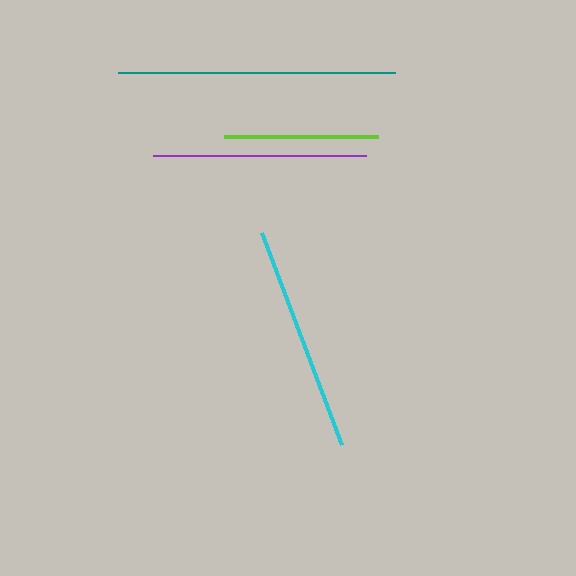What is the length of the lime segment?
The lime segment is approximately 155 pixels long.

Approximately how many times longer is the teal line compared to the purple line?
The teal line is approximately 1.3 times the length of the purple line.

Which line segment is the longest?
The teal line is the longest at approximately 277 pixels.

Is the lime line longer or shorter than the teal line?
The teal line is longer than the lime line.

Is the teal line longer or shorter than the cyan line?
The teal line is longer than the cyan line.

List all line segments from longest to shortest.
From longest to shortest: teal, cyan, purple, lime.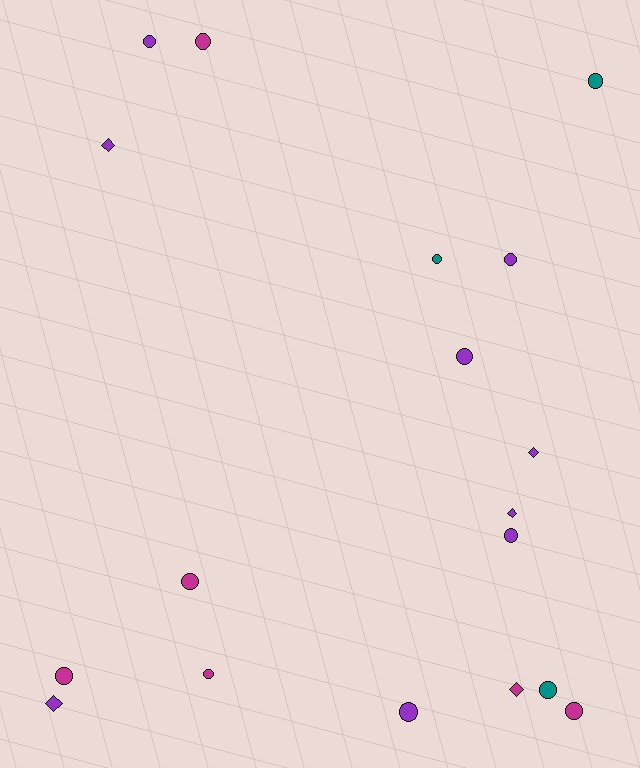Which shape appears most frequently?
Circle, with 13 objects.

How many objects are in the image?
There are 18 objects.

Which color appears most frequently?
Purple, with 9 objects.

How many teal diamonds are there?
There are no teal diamonds.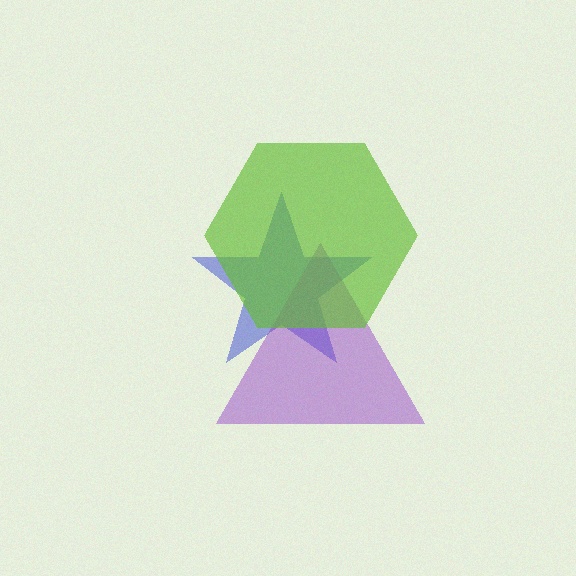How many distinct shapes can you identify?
There are 3 distinct shapes: a blue star, a purple triangle, a lime hexagon.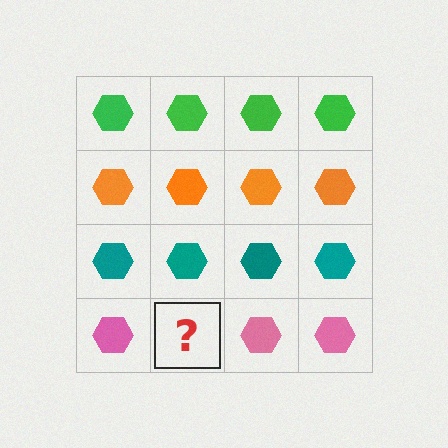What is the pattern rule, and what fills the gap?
The rule is that each row has a consistent color. The gap should be filled with a pink hexagon.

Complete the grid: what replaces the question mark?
The question mark should be replaced with a pink hexagon.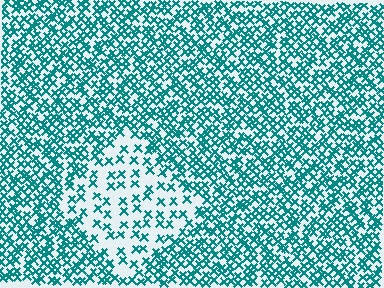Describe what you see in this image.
The image contains small teal elements arranged at two different densities. A diamond-shaped region is visible where the elements are less densely packed than the surrounding area.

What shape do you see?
I see a diamond.